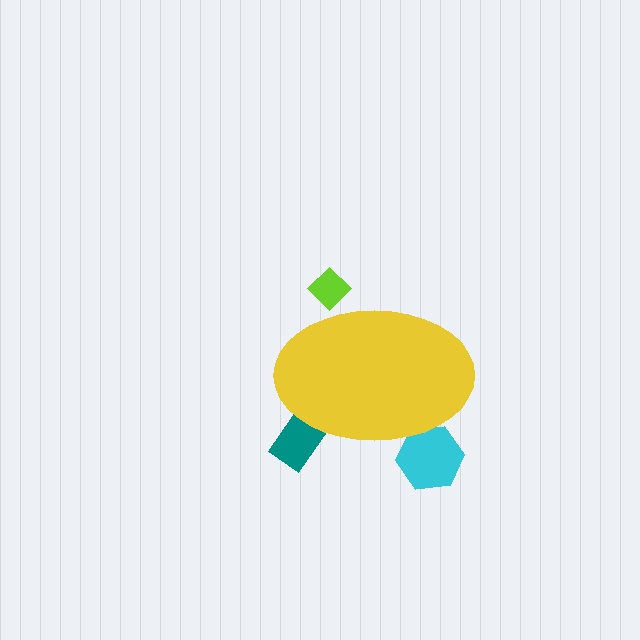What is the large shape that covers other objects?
A yellow ellipse.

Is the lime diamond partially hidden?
Yes, the lime diamond is partially hidden behind the yellow ellipse.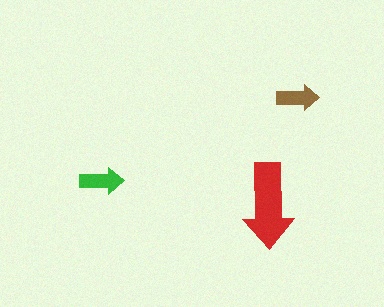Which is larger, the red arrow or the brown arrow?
The red one.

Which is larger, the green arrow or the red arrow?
The red one.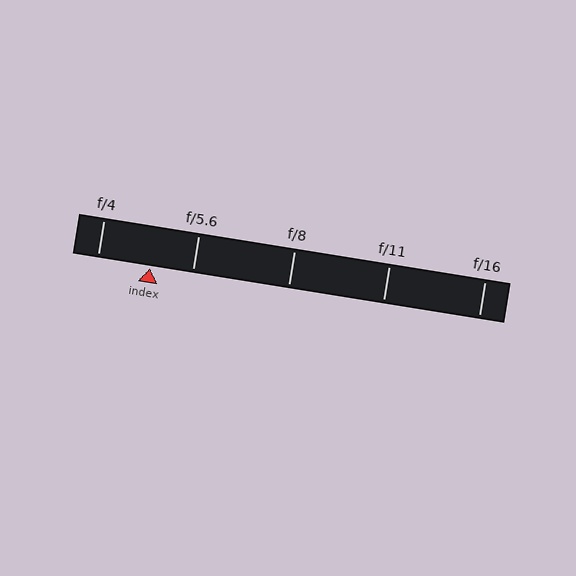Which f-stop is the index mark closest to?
The index mark is closest to f/5.6.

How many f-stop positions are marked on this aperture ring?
There are 5 f-stop positions marked.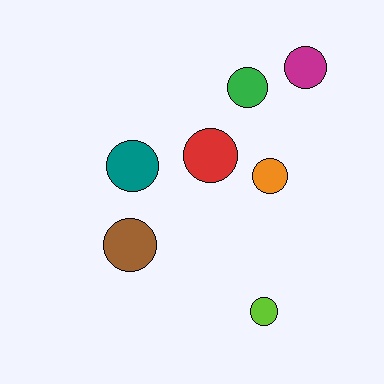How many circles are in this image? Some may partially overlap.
There are 7 circles.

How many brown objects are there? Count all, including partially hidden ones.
There is 1 brown object.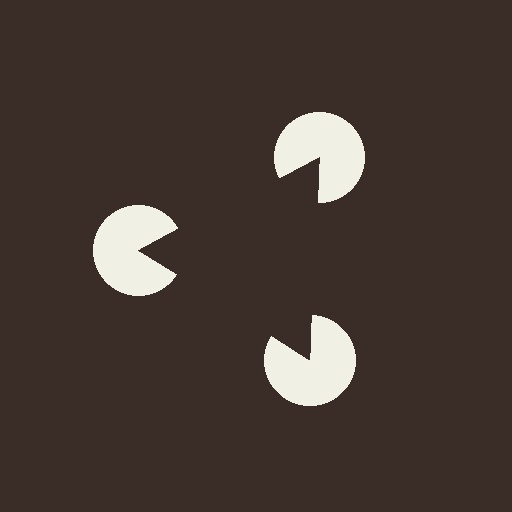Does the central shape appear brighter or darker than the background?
It typically appears slightly darker than the background, even though no actual brightness change is drawn.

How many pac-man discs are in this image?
There are 3 — one at each vertex of the illusory triangle.